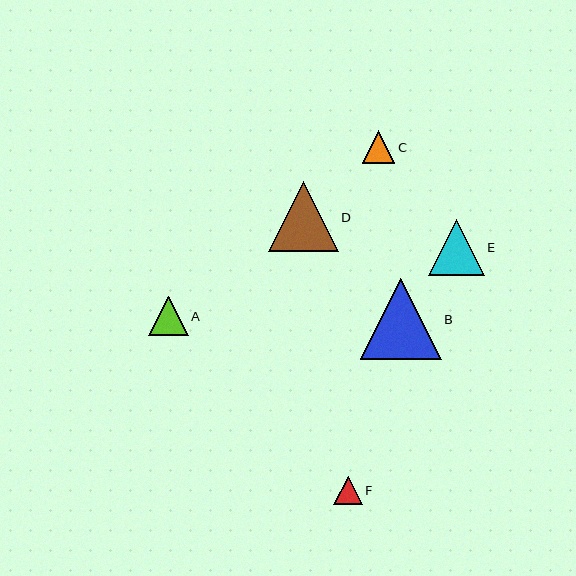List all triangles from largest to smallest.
From largest to smallest: B, D, E, A, C, F.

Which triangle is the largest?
Triangle B is the largest with a size of approximately 81 pixels.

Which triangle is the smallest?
Triangle F is the smallest with a size of approximately 29 pixels.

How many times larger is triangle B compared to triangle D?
Triangle B is approximately 1.2 times the size of triangle D.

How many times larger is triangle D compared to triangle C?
Triangle D is approximately 2.1 times the size of triangle C.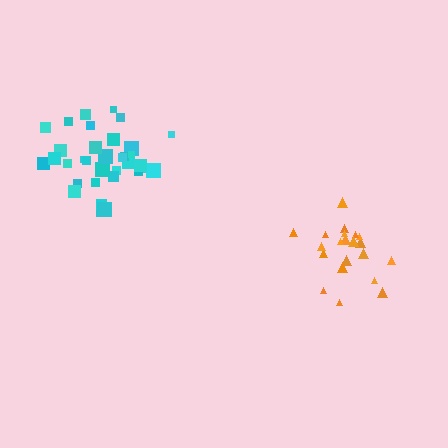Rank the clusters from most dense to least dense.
orange, cyan.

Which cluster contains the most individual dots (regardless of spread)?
Cyan (35).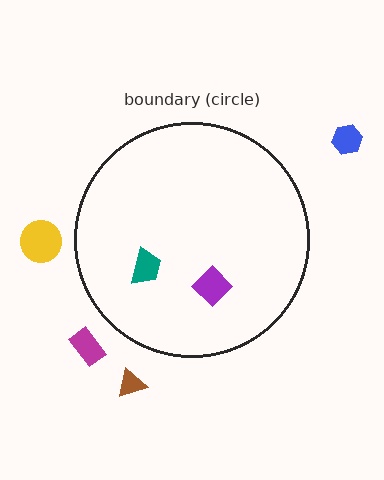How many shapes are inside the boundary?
2 inside, 4 outside.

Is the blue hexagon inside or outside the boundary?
Outside.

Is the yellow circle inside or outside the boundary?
Outside.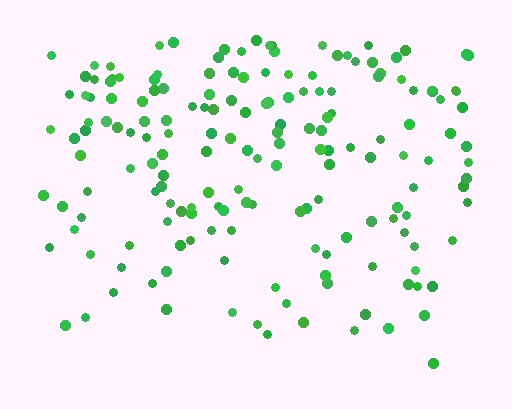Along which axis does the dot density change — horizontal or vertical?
Vertical.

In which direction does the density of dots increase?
From bottom to top, with the top side densest.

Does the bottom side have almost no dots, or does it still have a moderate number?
Still a moderate number, just noticeably fewer than the top.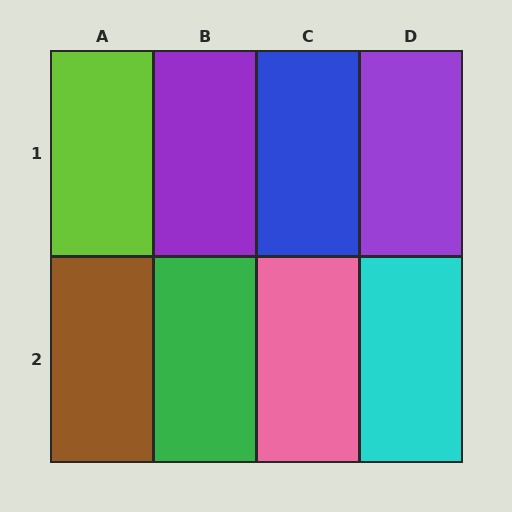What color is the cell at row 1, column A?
Lime.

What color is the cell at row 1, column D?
Purple.